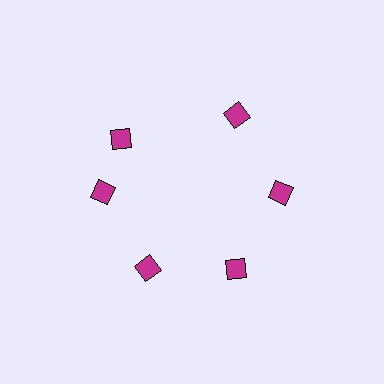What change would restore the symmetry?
The symmetry would be restored by rotating it back into even spacing with its neighbors so that all 6 diamonds sit at equal angles and equal distance from the center.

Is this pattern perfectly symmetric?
No. The 6 magenta diamonds are arranged in a ring, but one element near the 11 o'clock position is rotated out of alignment along the ring, breaking the 6-fold rotational symmetry.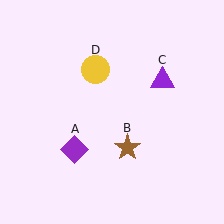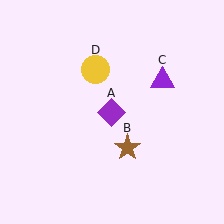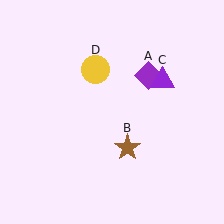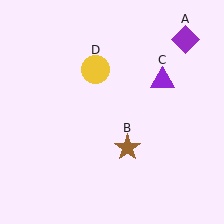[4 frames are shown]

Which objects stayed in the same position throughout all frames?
Brown star (object B) and purple triangle (object C) and yellow circle (object D) remained stationary.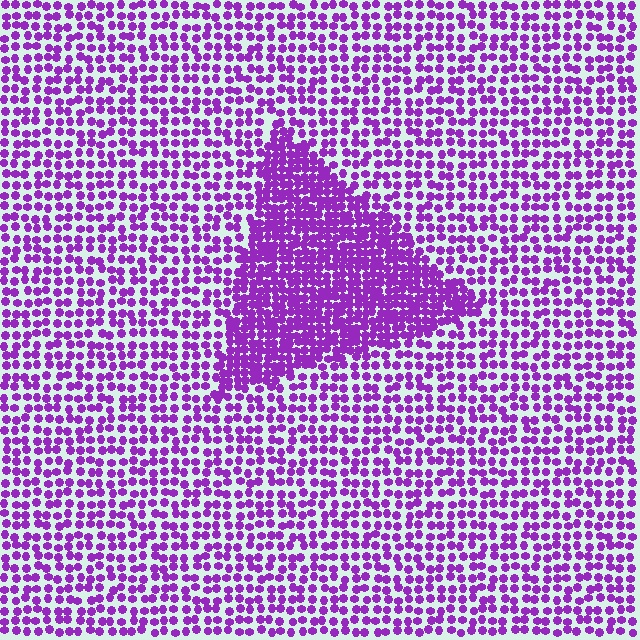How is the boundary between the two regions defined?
The boundary is defined by a change in element density (approximately 2.0x ratio). All elements are the same color, size, and shape.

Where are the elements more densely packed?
The elements are more densely packed inside the triangle boundary.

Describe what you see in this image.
The image contains small purple elements arranged at two different densities. A triangle-shaped region is visible where the elements are more densely packed than the surrounding area.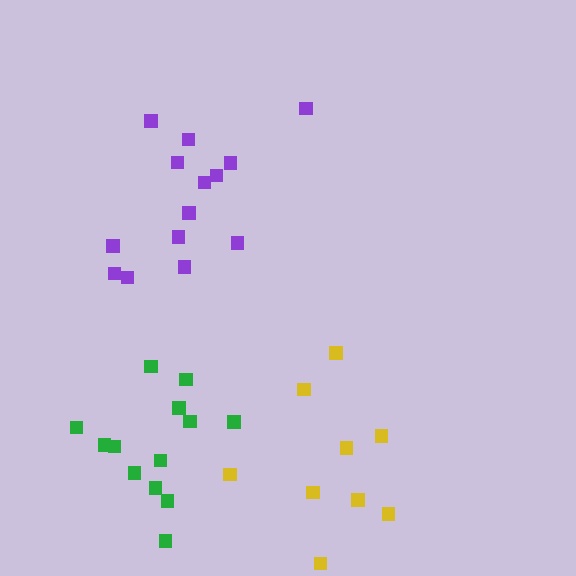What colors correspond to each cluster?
The clusters are colored: purple, green, yellow.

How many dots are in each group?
Group 1: 14 dots, Group 2: 13 dots, Group 3: 9 dots (36 total).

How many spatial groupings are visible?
There are 3 spatial groupings.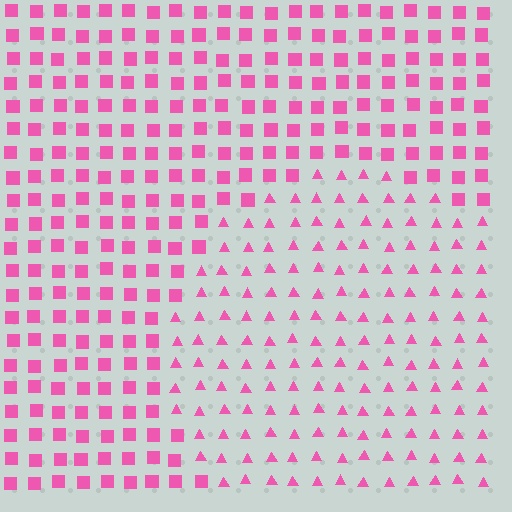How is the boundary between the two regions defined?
The boundary is defined by a change in element shape: triangles inside vs. squares outside. All elements share the same color and spacing.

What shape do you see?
I see a circle.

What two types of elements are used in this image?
The image uses triangles inside the circle region and squares outside it.